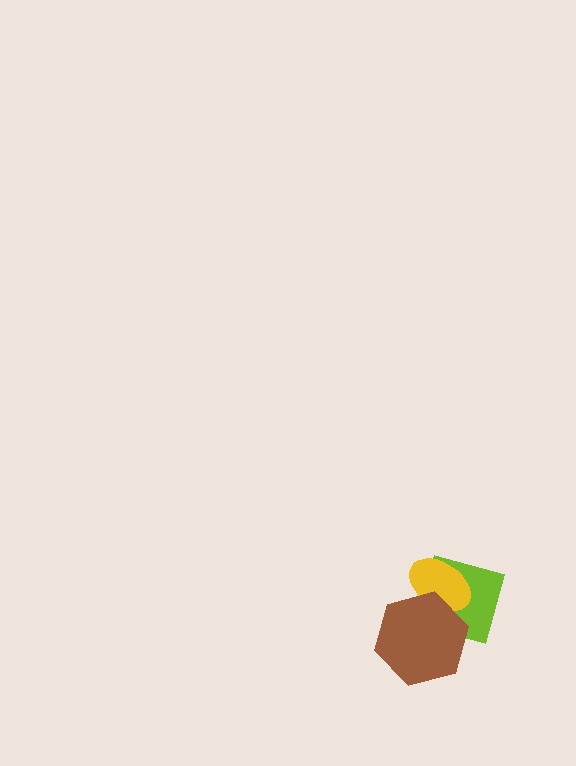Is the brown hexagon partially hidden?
No, no other shape covers it.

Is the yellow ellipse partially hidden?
Yes, it is partially covered by another shape.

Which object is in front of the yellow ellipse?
The brown hexagon is in front of the yellow ellipse.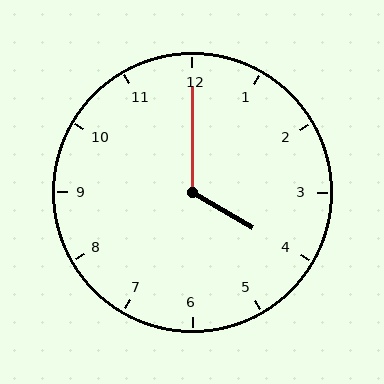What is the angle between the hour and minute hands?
Approximately 120 degrees.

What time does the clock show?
4:00.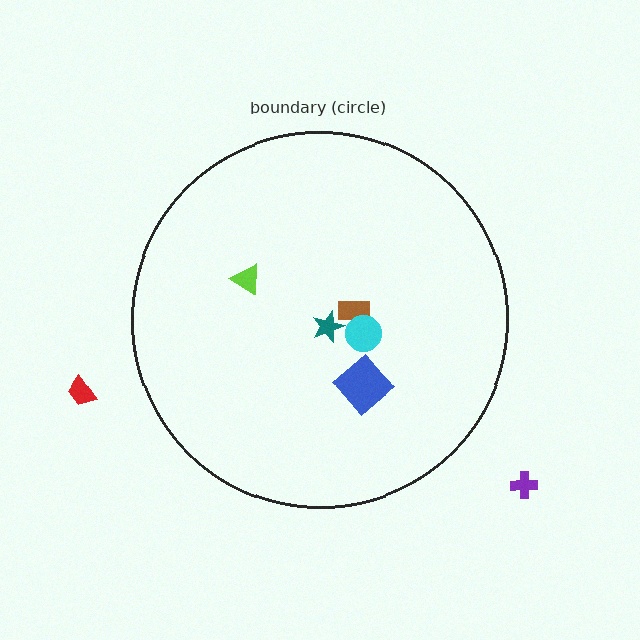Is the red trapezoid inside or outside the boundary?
Outside.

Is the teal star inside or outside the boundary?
Inside.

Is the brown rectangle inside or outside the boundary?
Inside.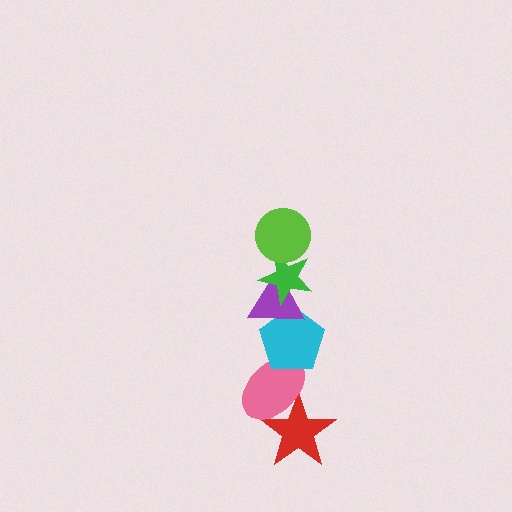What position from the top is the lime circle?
The lime circle is 1st from the top.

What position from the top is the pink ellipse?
The pink ellipse is 5th from the top.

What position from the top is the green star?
The green star is 2nd from the top.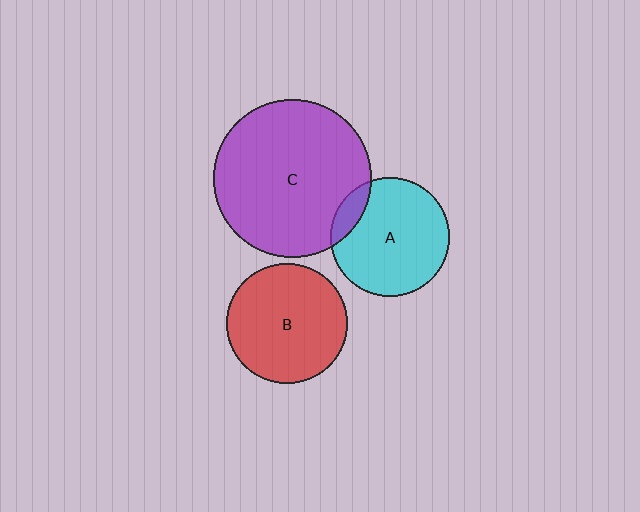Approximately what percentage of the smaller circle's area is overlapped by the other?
Approximately 10%.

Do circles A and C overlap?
Yes.